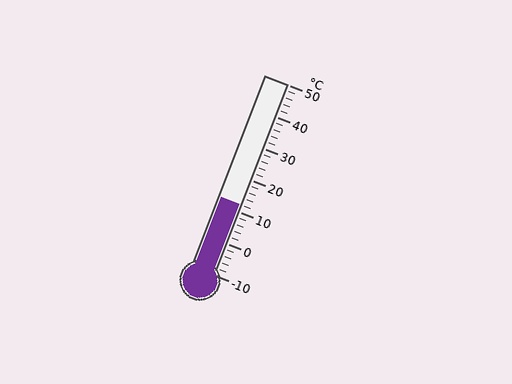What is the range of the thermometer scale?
The thermometer scale ranges from -10°C to 50°C.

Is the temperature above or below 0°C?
The temperature is above 0°C.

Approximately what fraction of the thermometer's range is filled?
The thermometer is filled to approximately 35% of its range.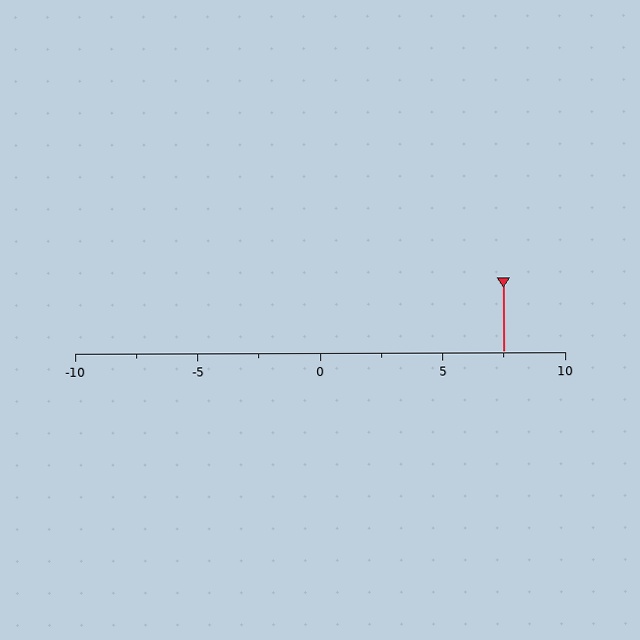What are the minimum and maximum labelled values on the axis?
The axis runs from -10 to 10.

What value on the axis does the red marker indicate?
The marker indicates approximately 7.5.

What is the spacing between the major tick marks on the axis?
The major ticks are spaced 5 apart.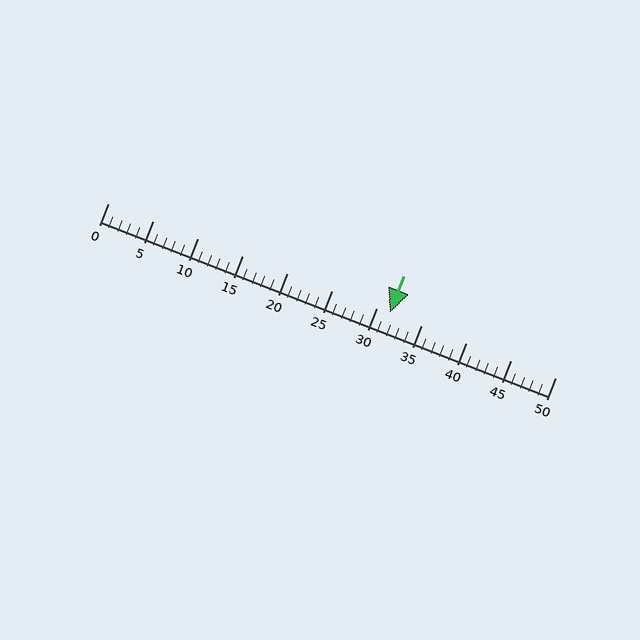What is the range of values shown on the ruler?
The ruler shows values from 0 to 50.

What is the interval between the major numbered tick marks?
The major tick marks are spaced 5 units apart.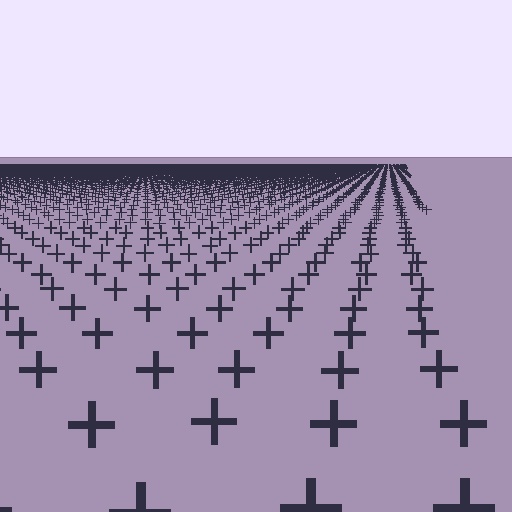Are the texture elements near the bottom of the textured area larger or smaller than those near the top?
Larger. Near the bottom, elements are closer to the viewer and appear at a bigger on-screen size.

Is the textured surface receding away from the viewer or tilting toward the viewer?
The surface is receding away from the viewer. Texture elements get smaller and denser toward the top.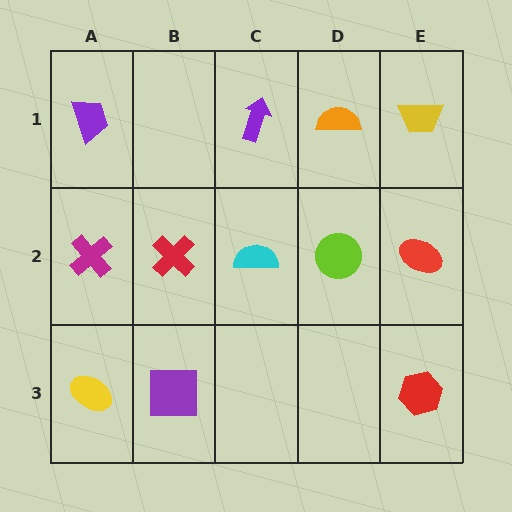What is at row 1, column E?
A yellow trapezoid.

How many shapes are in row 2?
5 shapes.